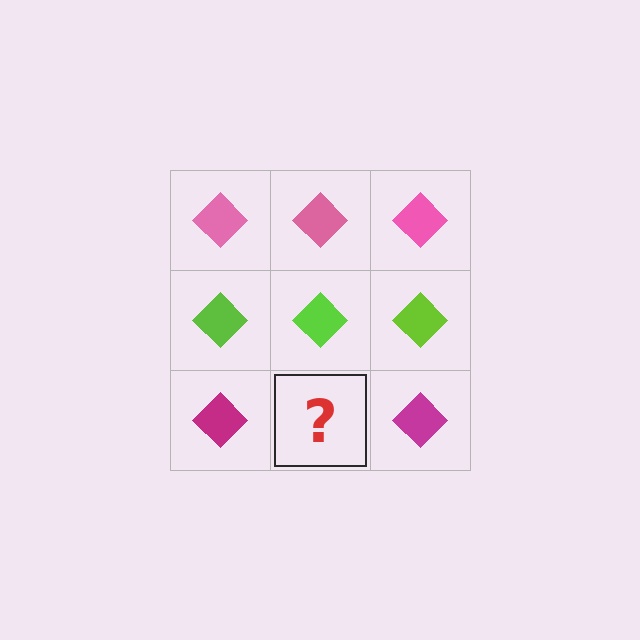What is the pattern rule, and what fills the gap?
The rule is that each row has a consistent color. The gap should be filled with a magenta diamond.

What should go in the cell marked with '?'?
The missing cell should contain a magenta diamond.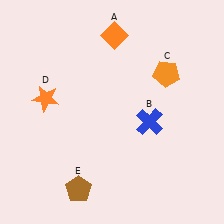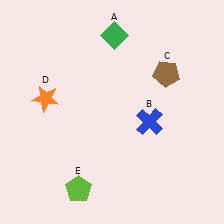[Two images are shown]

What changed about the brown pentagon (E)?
In Image 1, E is brown. In Image 2, it changed to lime.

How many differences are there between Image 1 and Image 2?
There are 3 differences between the two images.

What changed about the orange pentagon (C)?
In Image 1, C is orange. In Image 2, it changed to brown.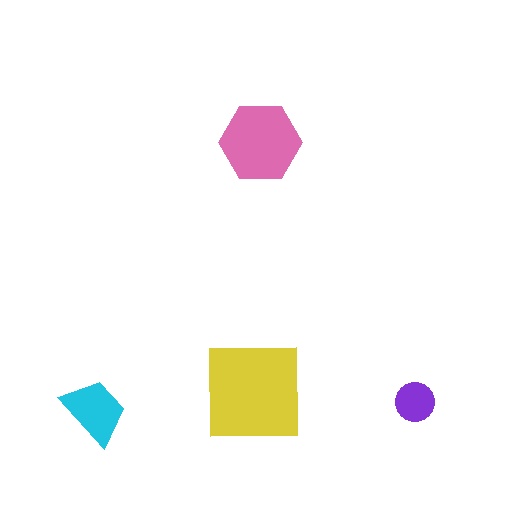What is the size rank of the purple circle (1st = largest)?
4th.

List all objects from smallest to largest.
The purple circle, the cyan trapezoid, the pink hexagon, the yellow square.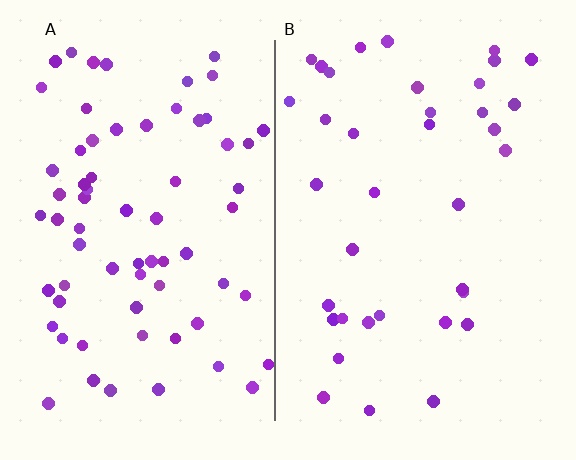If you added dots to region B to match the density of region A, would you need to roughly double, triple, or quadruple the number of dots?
Approximately double.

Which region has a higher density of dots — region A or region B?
A (the left).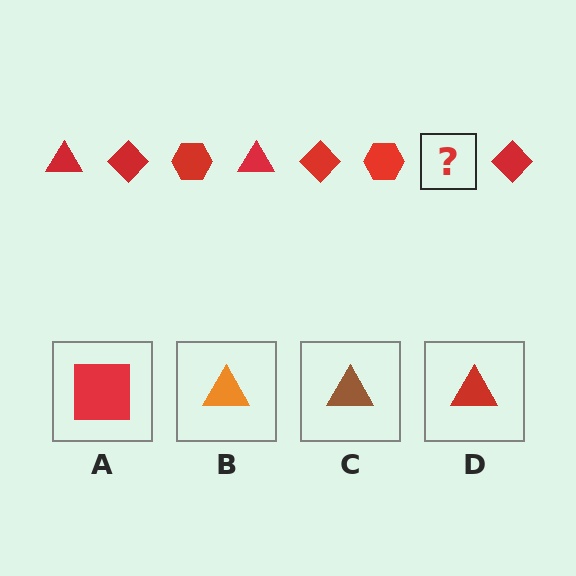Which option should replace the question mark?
Option D.